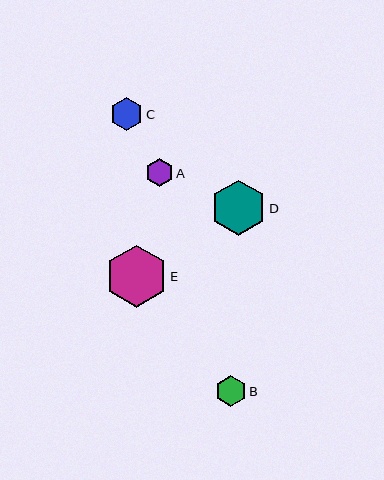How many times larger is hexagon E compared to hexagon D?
Hexagon E is approximately 1.1 times the size of hexagon D.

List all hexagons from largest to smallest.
From largest to smallest: E, D, C, B, A.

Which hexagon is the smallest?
Hexagon A is the smallest with a size of approximately 27 pixels.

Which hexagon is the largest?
Hexagon E is the largest with a size of approximately 62 pixels.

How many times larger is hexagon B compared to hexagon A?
Hexagon B is approximately 1.1 times the size of hexagon A.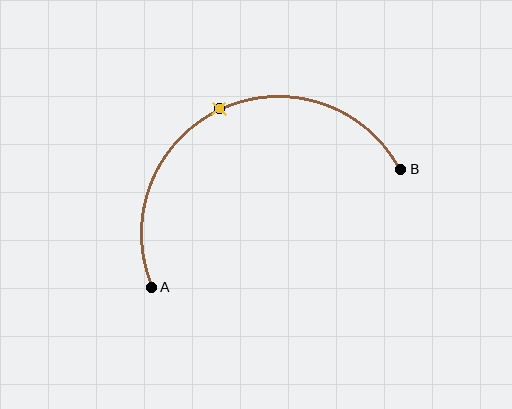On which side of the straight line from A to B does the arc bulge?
The arc bulges above the straight line connecting A and B.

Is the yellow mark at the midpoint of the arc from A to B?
Yes. The yellow mark lies on the arc at equal arc-length from both A and B — it is the arc midpoint.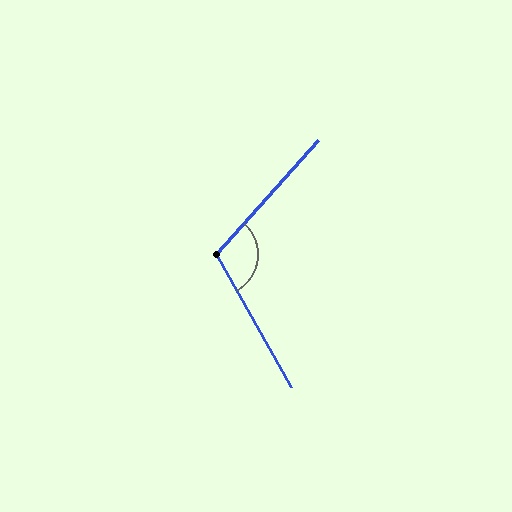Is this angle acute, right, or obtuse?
It is obtuse.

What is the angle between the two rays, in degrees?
Approximately 109 degrees.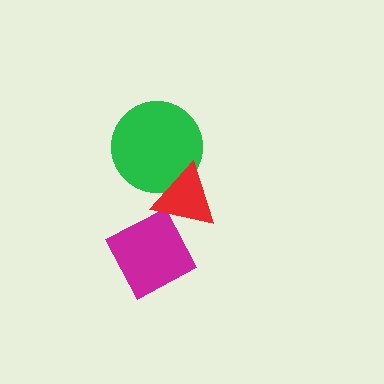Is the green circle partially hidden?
Yes, it is partially covered by another shape.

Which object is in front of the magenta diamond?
The red triangle is in front of the magenta diamond.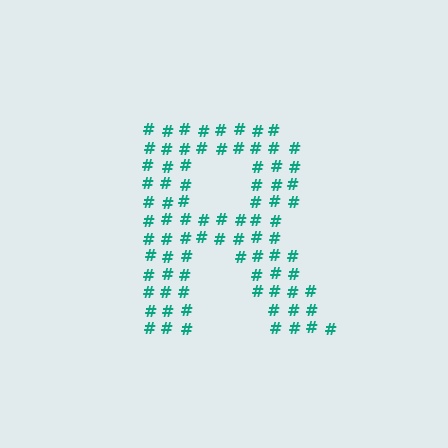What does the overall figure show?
The overall figure shows the letter R.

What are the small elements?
The small elements are hash symbols.